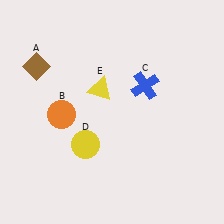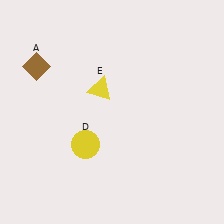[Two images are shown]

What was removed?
The orange circle (B), the blue cross (C) were removed in Image 2.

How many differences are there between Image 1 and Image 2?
There are 2 differences between the two images.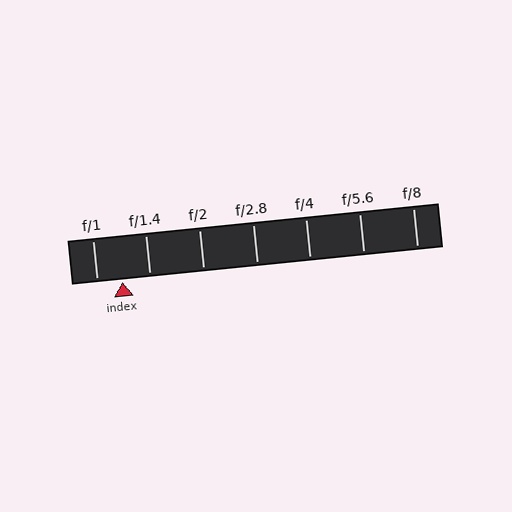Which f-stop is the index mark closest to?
The index mark is closest to f/1.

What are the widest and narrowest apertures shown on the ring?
The widest aperture shown is f/1 and the narrowest is f/8.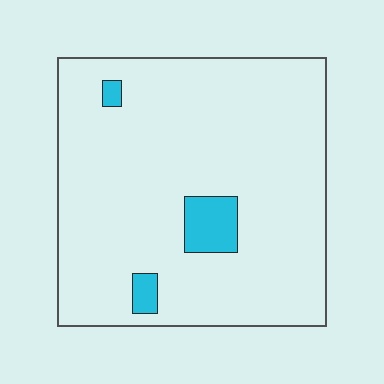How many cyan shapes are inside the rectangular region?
3.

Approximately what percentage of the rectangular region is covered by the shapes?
Approximately 5%.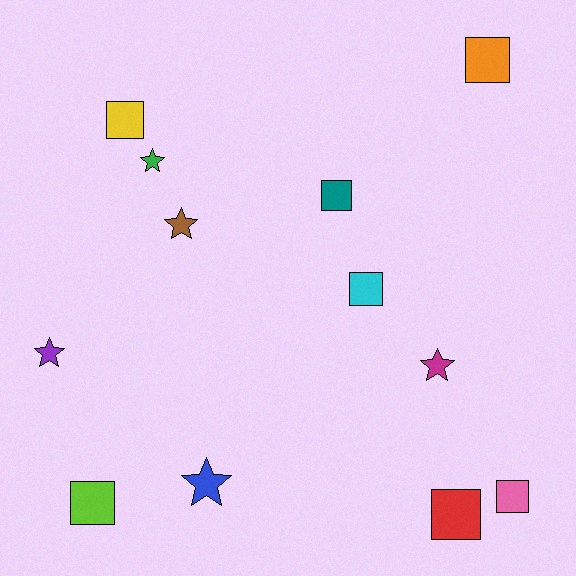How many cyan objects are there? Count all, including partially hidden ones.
There is 1 cyan object.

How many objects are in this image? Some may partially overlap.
There are 12 objects.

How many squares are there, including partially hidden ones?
There are 7 squares.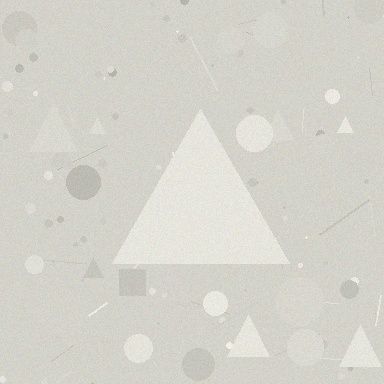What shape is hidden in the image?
A triangle is hidden in the image.